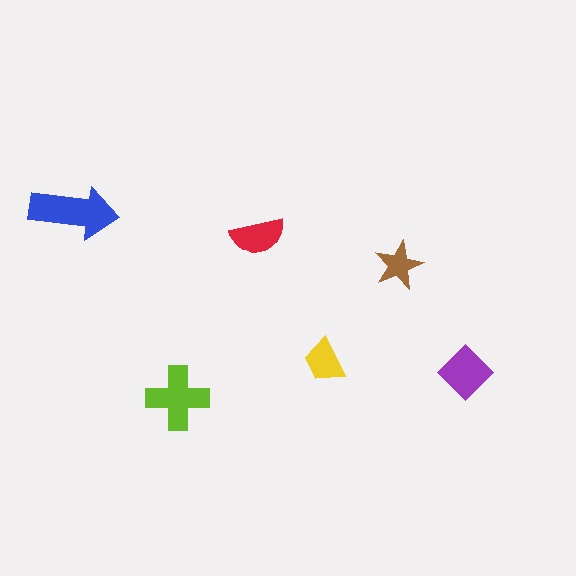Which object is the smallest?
The brown star.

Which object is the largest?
The blue arrow.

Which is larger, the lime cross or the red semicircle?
The lime cross.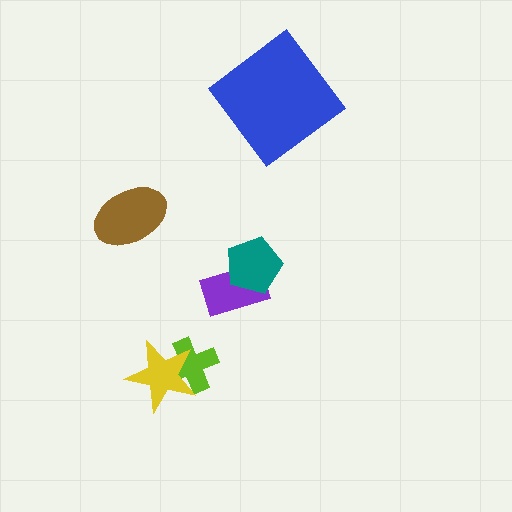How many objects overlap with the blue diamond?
0 objects overlap with the blue diamond.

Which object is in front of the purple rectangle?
The teal pentagon is in front of the purple rectangle.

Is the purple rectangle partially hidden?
Yes, it is partially covered by another shape.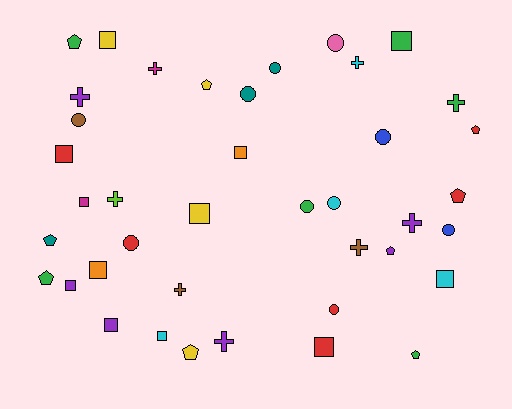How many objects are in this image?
There are 40 objects.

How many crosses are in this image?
There are 9 crosses.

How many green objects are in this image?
There are 6 green objects.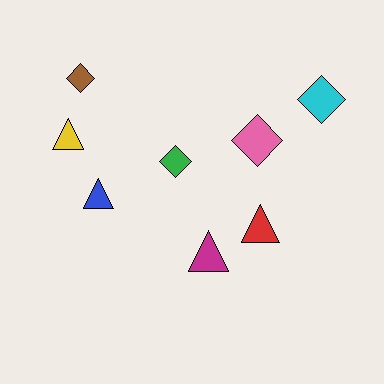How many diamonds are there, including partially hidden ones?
There are 4 diamonds.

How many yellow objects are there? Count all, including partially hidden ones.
There is 1 yellow object.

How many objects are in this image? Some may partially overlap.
There are 8 objects.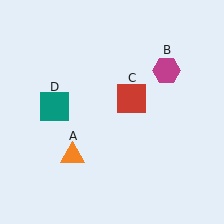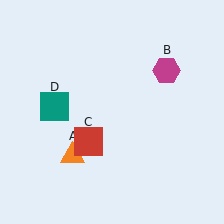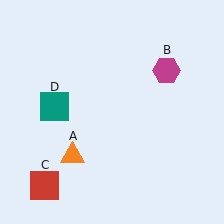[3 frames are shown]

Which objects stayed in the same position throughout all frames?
Orange triangle (object A) and magenta hexagon (object B) and teal square (object D) remained stationary.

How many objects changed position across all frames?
1 object changed position: red square (object C).